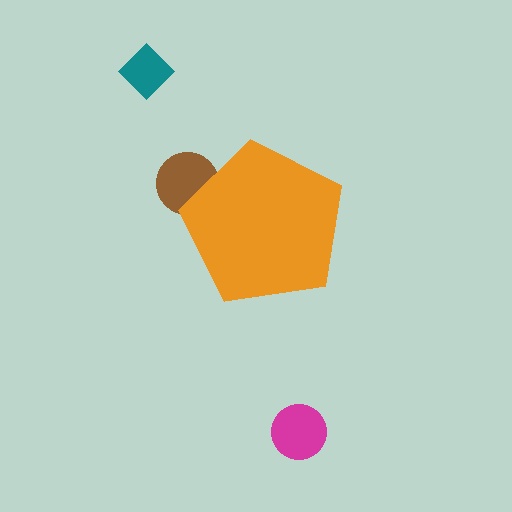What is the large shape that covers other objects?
An orange pentagon.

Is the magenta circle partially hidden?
No, the magenta circle is fully visible.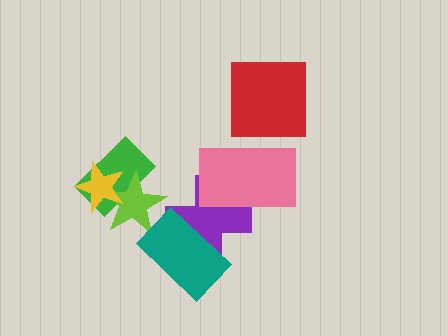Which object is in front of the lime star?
The yellow star is in front of the lime star.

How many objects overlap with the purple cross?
2 objects overlap with the purple cross.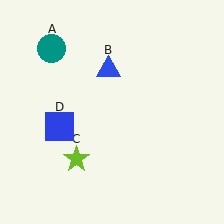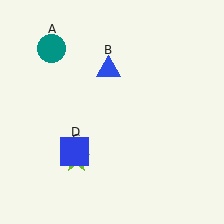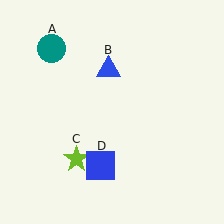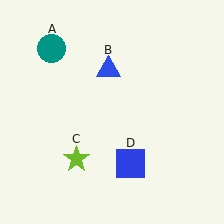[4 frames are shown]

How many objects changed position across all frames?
1 object changed position: blue square (object D).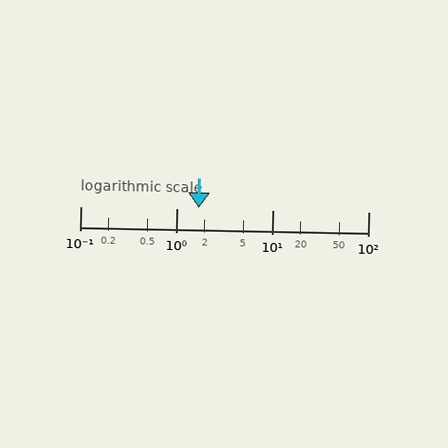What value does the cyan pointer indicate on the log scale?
The pointer indicates approximately 1.7.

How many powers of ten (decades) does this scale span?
The scale spans 3 decades, from 0.1 to 100.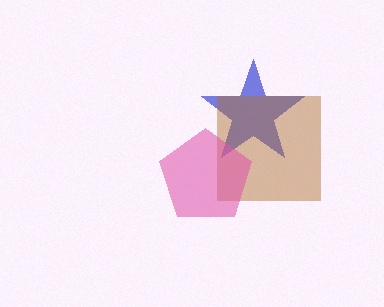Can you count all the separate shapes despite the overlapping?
Yes, there are 3 separate shapes.